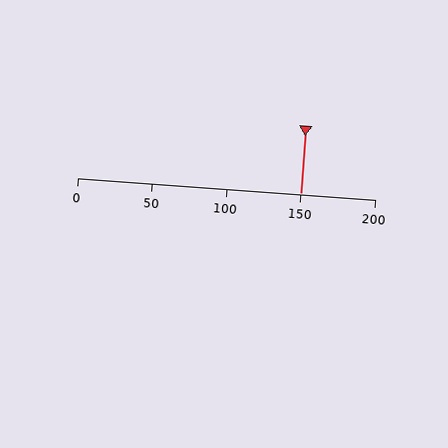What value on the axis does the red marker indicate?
The marker indicates approximately 150.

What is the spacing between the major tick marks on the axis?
The major ticks are spaced 50 apart.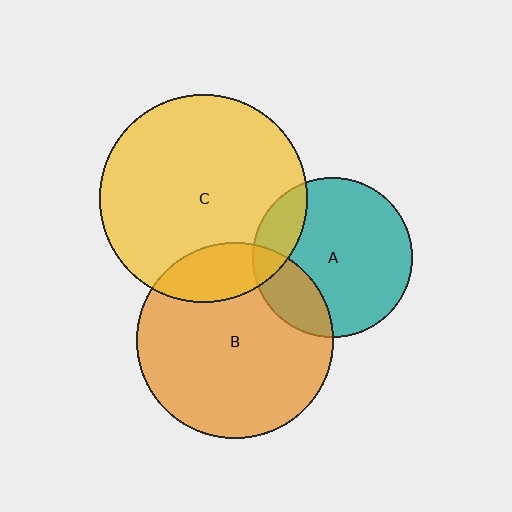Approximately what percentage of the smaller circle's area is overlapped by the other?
Approximately 20%.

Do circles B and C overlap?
Yes.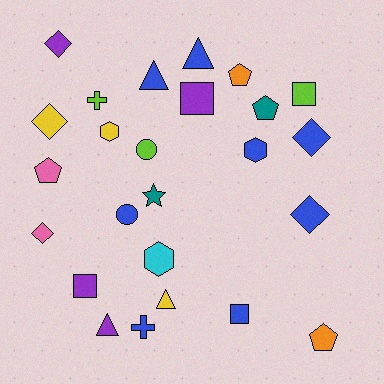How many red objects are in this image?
There are no red objects.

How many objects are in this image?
There are 25 objects.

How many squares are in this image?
There are 4 squares.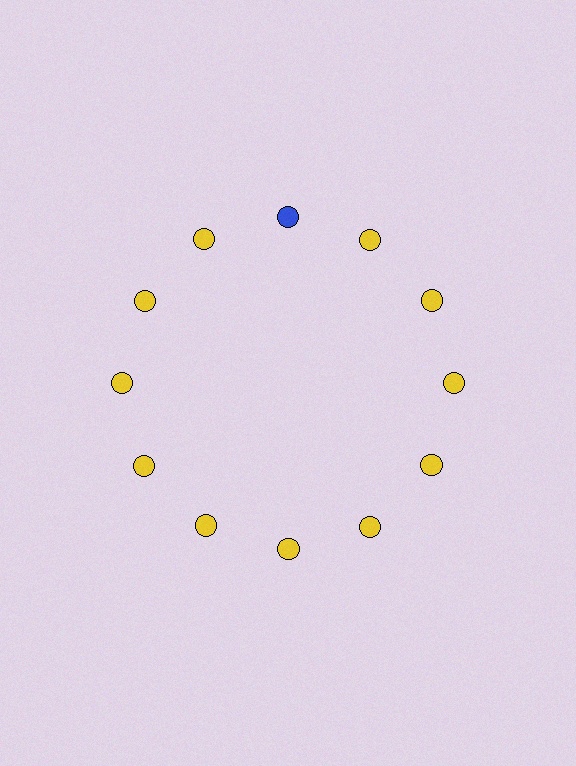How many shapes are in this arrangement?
There are 12 shapes arranged in a ring pattern.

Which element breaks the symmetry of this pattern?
The blue circle at roughly the 12 o'clock position breaks the symmetry. All other shapes are yellow circles.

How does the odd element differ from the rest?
It has a different color: blue instead of yellow.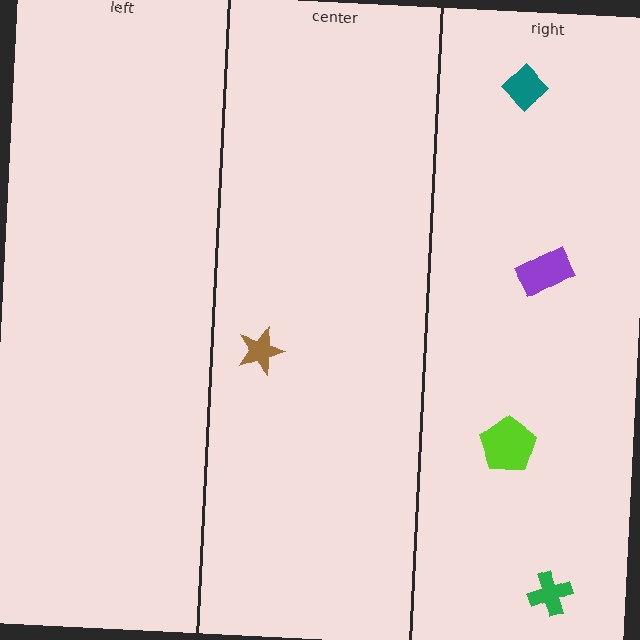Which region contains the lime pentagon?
The right region.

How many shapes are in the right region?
4.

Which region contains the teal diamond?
The right region.